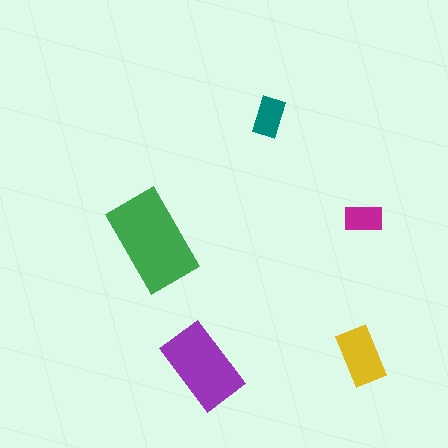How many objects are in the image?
There are 5 objects in the image.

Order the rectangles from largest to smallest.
the green one, the purple one, the yellow one, the teal one, the magenta one.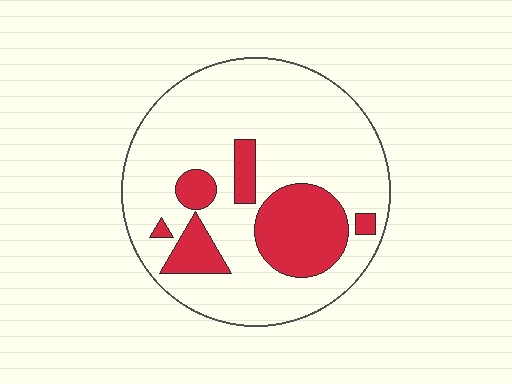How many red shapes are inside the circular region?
6.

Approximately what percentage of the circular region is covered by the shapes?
Approximately 25%.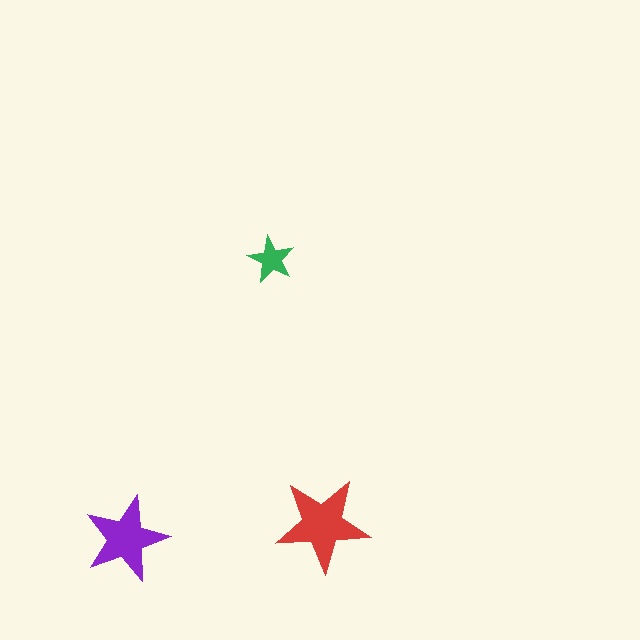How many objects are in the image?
There are 3 objects in the image.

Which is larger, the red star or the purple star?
The red one.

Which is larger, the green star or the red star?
The red one.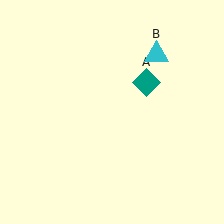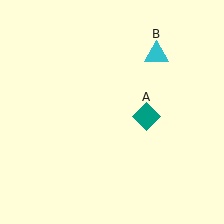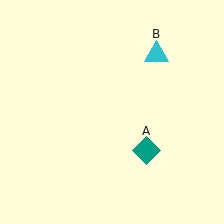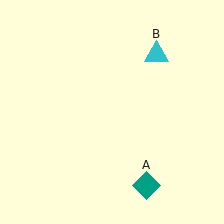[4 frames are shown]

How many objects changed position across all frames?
1 object changed position: teal diamond (object A).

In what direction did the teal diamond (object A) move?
The teal diamond (object A) moved down.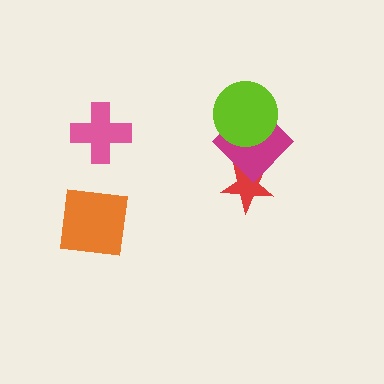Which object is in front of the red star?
The magenta diamond is in front of the red star.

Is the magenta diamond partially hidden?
Yes, it is partially covered by another shape.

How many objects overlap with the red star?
1 object overlaps with the red star.